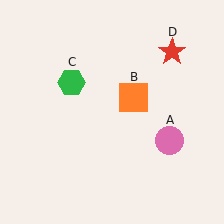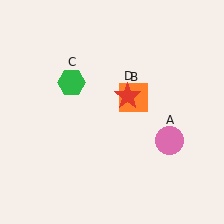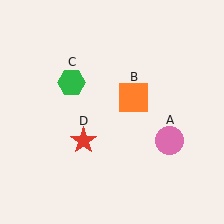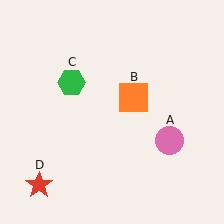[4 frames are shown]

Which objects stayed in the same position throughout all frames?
Pink circle (object A) and orange square (object B) and green hexagon (object C) remained stationary.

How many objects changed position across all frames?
1 object changed position: red star (object D).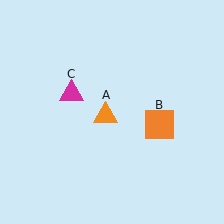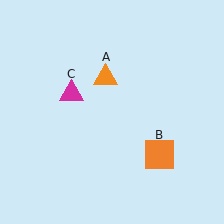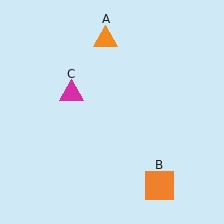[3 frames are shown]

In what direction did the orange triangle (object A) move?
The orange triangle (object A) moved up.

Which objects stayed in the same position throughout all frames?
Magenta triangle (object C) remained stationary.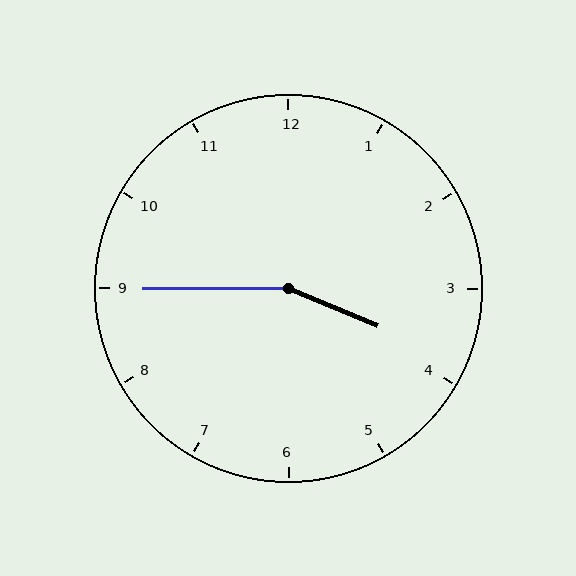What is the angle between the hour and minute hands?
Approximately 158 degrees.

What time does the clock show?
3:45.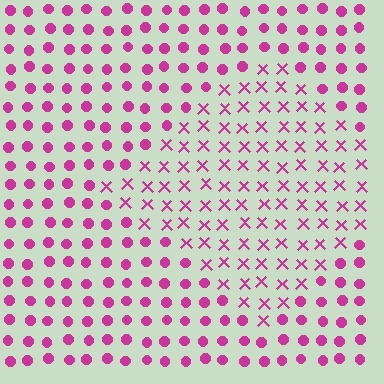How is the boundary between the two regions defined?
The boundary is defined by a change in element shape: X marks inside vs. circles outside. All elements share the same color and spacing.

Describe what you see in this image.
The image is filled with small magenta elements arranged in a uniform grid. A diamond-shaped region contains X marks, while the surrounding area contains circles. The boundary is defined purely by the change in element shape.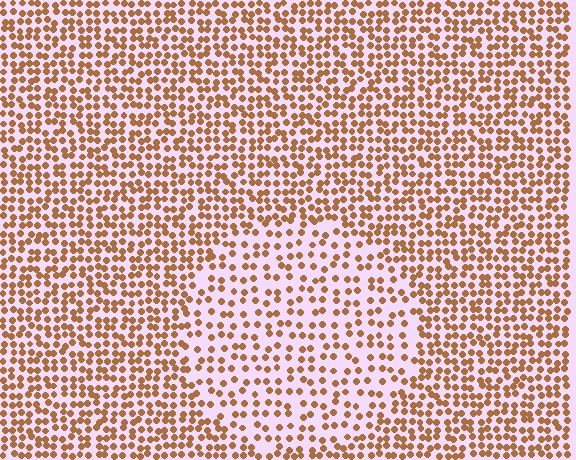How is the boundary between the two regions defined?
The boundary is defined by a change in element density (approximately 1.8x ratio). All elements are the same color, size, and shape.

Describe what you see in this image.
The image contains small brown elements arranged at two different densities. A circle-shaped region is visible where the elements are less densely packed than the surrounding area.